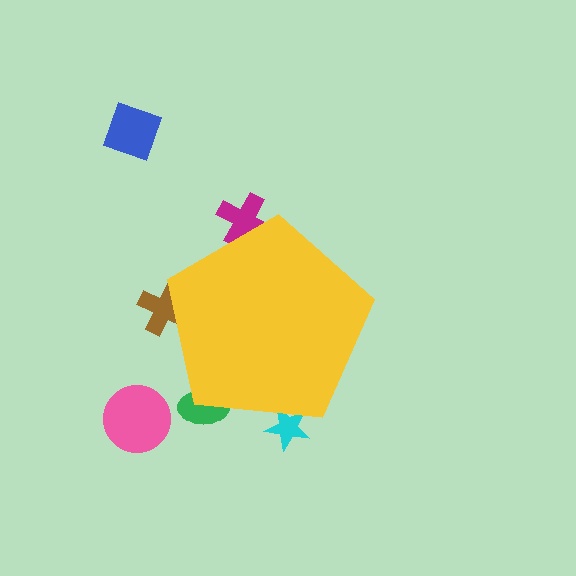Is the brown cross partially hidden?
Yes, the brown cross is partially hidden behind the yellow pentagon.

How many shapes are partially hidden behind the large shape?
4 shapes are partially hidden.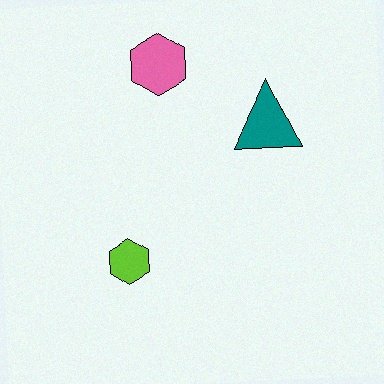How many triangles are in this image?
There is 1 triangle.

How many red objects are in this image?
There are no red objects.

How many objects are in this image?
There are 3 objects.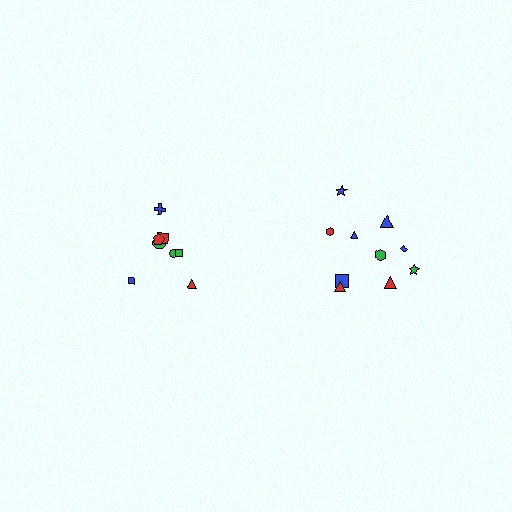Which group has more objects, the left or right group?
The right group.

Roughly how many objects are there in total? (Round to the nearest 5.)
Roughly 20 objects in total.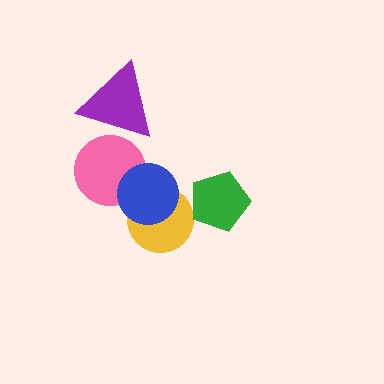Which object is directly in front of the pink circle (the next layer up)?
The blue circle is directly in front of the pink circle.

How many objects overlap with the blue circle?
2 objects overlap with the blue circle.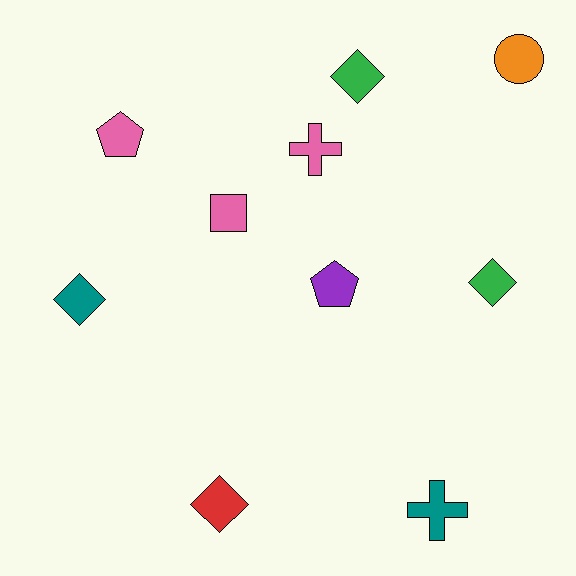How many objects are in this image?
There are 10 objects.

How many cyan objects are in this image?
There are no cyan objects.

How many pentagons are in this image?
There are 2 pentagons.